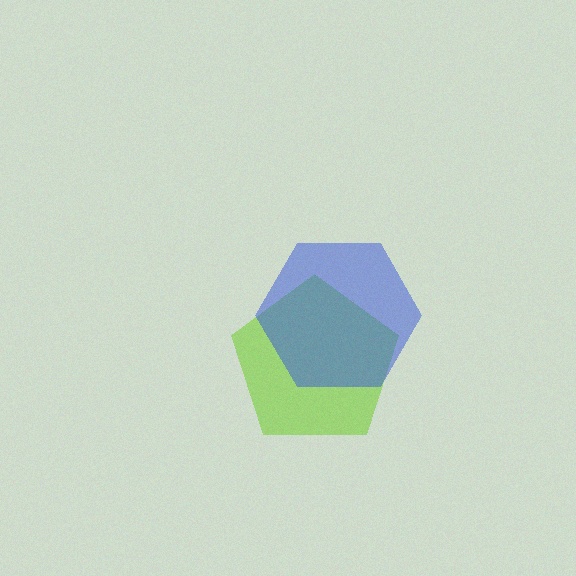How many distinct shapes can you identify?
There are 2 distinct shapes: a lime pentagon, a blue hexagon.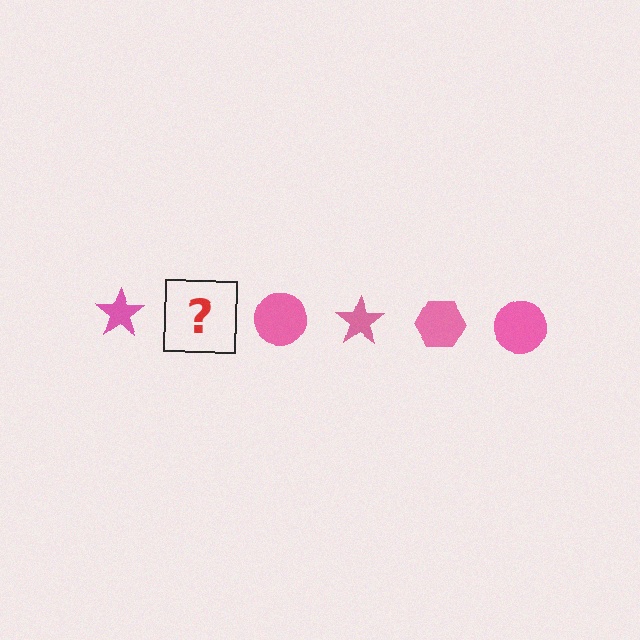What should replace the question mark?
The question mark should be replaced with a pink hexagon.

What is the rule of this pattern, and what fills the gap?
The rule is that the pattern cycles through star, hexagon, circle shapes in pink. The gap should be filled with a pink hexagon.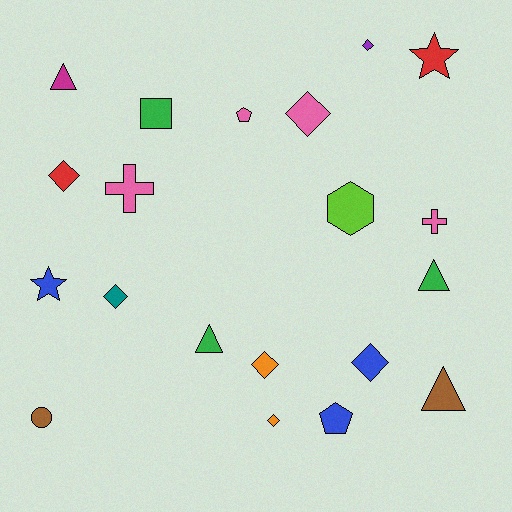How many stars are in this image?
There are 2 stars.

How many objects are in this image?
There are 20 objects.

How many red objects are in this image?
There are 2 red objects.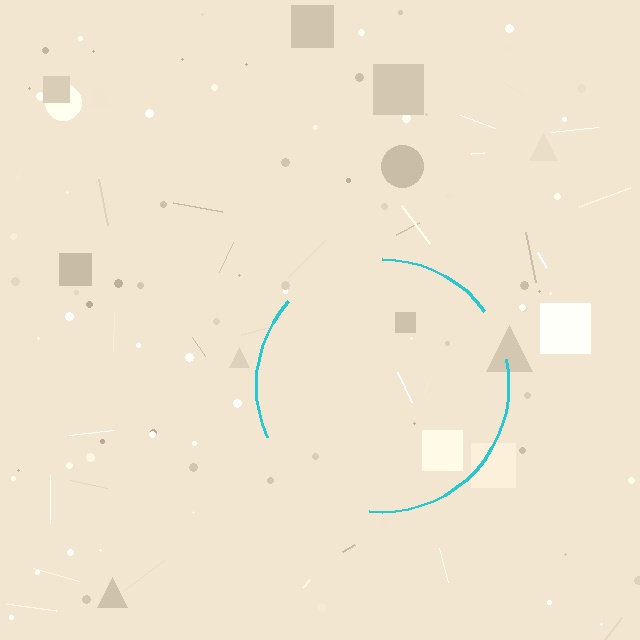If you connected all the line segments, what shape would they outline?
They would outline a circle.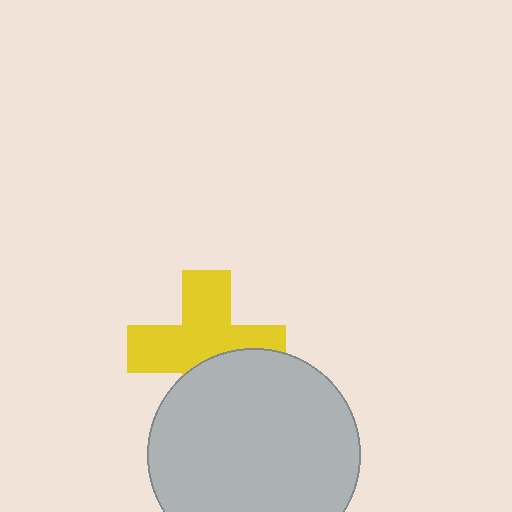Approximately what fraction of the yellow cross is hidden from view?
Roughly 36% of the yellow cross is hidden behind the light gray circle.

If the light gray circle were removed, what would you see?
You would see the complete yellow cross.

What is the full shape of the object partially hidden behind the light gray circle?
The partially hidden object is a yellow cross.